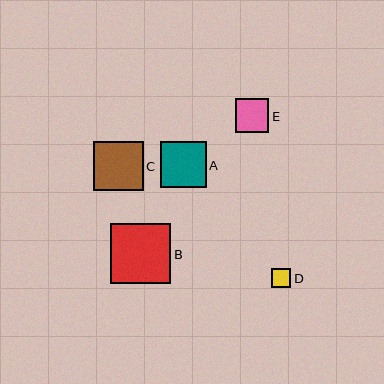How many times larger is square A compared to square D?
Square A is approximately 2.4 times the size of square D.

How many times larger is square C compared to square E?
Square C is approximately 1.5 times the size of square E.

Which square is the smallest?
Square D is the smallest with a size of approximately 19 pixels.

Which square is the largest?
Square B is the largest with a size of approximately 60 pixels.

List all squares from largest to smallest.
From largest to smallest: B, C, A, E, D.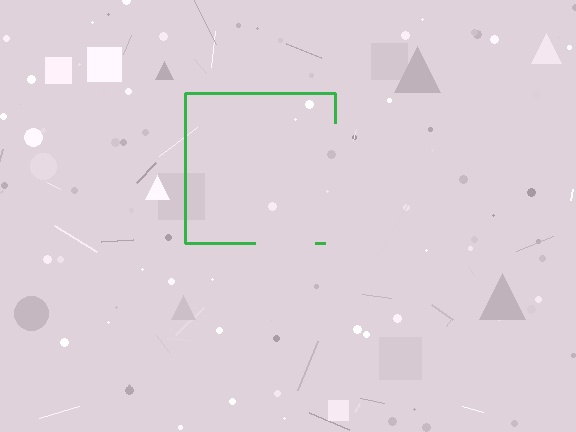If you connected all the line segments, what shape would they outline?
They would outline a square.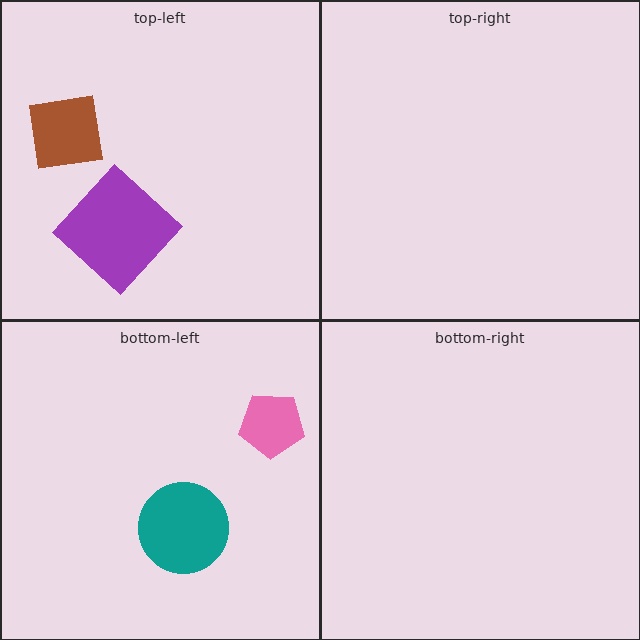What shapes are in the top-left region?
The purple diamond, the brown square.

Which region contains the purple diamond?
The top-left region.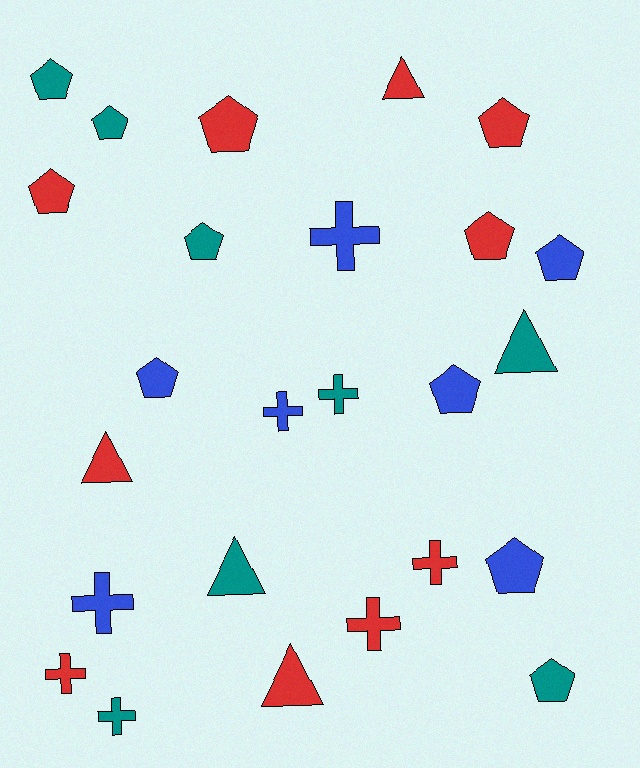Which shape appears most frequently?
Pentagon, with 12 objects.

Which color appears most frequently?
Red, with 10 objects.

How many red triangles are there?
There are 3 red triangles.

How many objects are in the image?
There are 25 objects.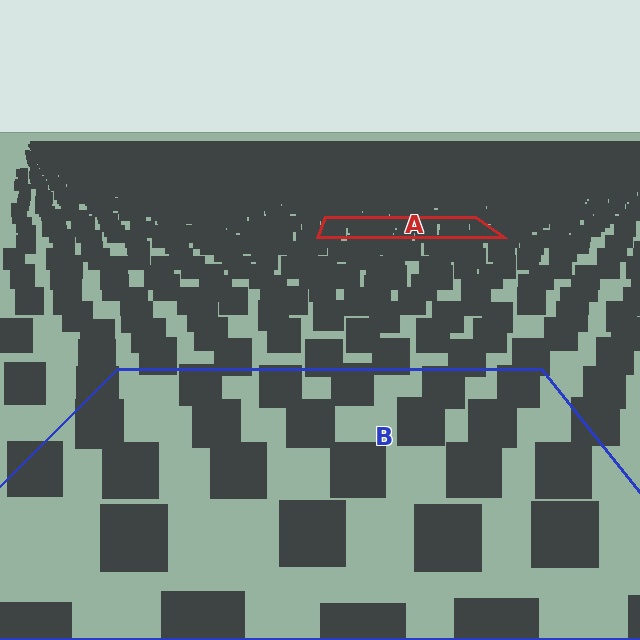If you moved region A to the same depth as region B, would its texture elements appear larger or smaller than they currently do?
They would appear larger. At a closer depth, the same texture elements are projected at a bigger on-screen size.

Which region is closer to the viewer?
Region B is closer. The texture elements there are larger and more spread out.